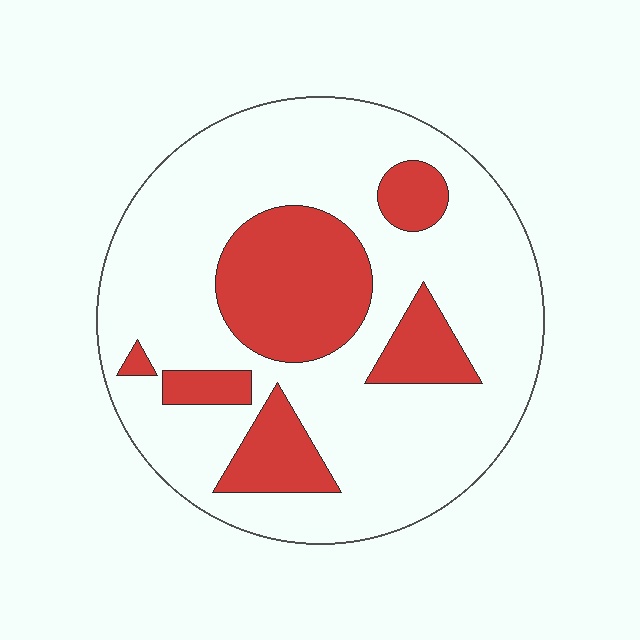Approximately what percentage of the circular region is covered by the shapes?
Approximately 25%.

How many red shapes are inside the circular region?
6.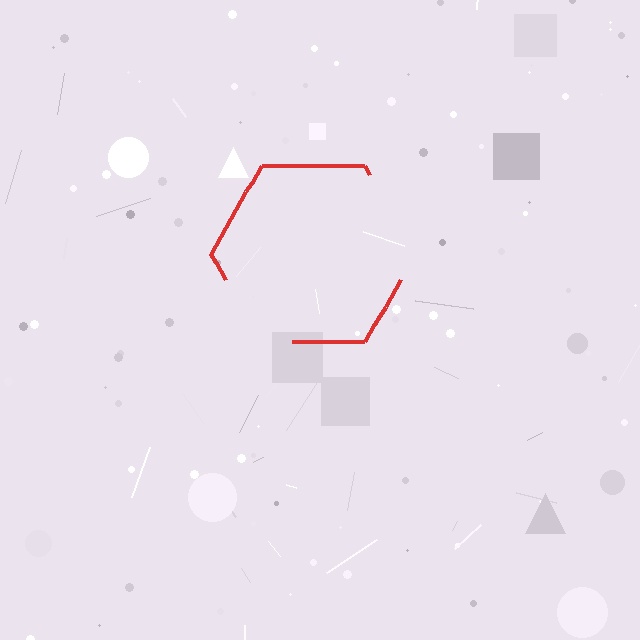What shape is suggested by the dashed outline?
The dashed outline suggests a hexagon.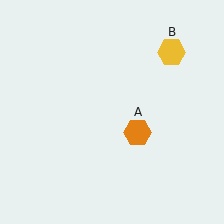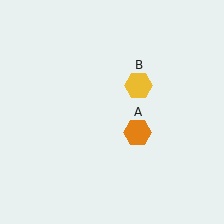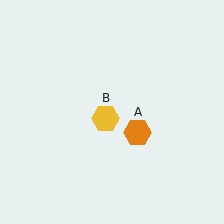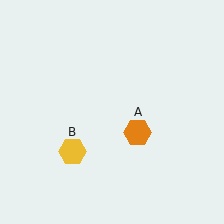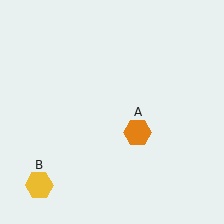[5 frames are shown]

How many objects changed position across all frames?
1 object changed position: yellow hexagon (object B).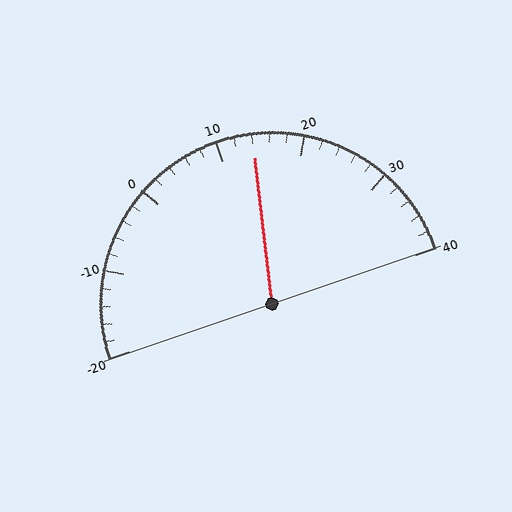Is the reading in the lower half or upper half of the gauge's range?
The reading is in the upper half of the range (-20 to 40).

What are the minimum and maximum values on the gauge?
The gauge ranges from -20 to 40.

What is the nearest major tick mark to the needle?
The nearest major tick mark is 10.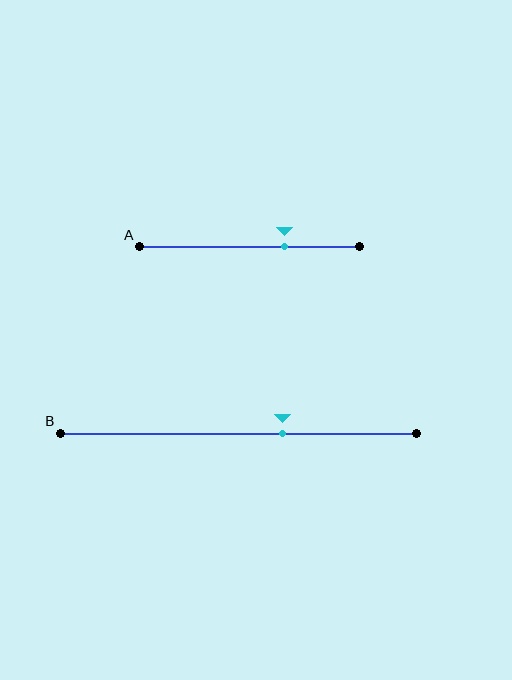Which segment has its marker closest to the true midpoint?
Segment B has its marker closest to the true midpoint.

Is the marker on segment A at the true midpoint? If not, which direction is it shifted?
No, the marker on segment A is shifted to the right by about 16% of the segment length.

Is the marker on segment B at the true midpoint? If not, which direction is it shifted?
No, the marker on segment B is shifted to the right by about 13% of the segment length.